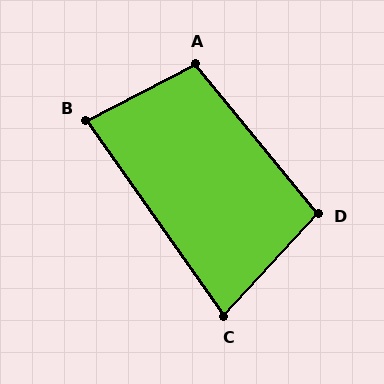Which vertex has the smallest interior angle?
C, at approximately 78 degrees.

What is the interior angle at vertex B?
Approximately 82 degrees (acute).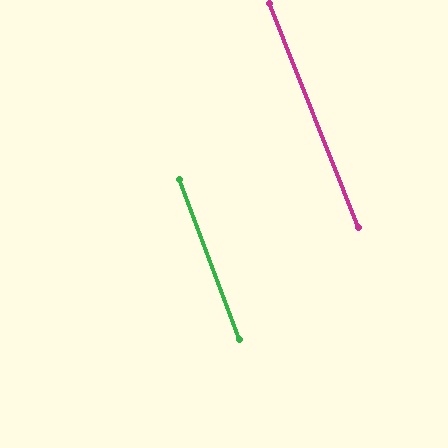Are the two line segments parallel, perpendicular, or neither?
Parallel — their directions differ by only 1.2°.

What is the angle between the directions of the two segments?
Approximately 1 degree.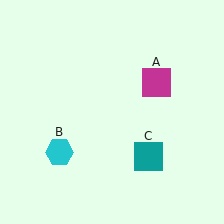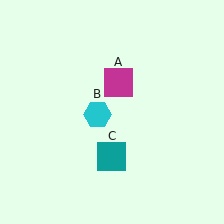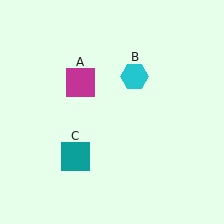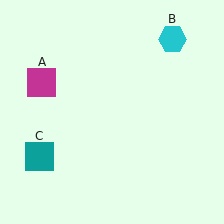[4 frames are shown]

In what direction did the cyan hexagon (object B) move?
The cyan hexagon (object B) moved up and to the right.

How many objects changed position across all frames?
3 objects changed position: magenta square (object A), cyan hexagon (object B), teal square (object C).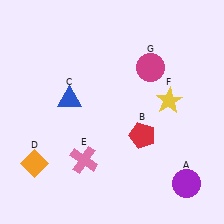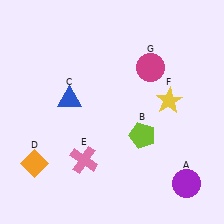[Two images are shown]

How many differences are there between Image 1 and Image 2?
There is 1 difference between the two images.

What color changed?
The pentagon (B) changed from red in Image 1 to lime in Image 2.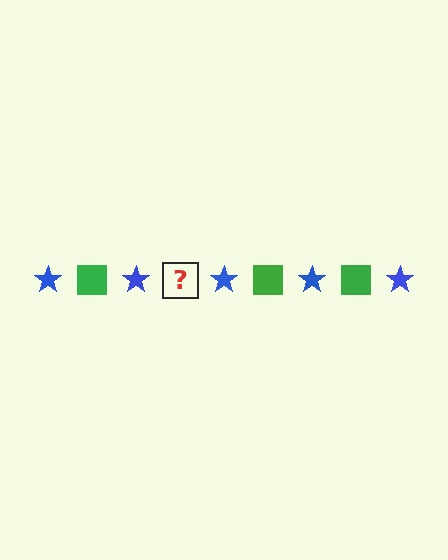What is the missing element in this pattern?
The missing element is a green square.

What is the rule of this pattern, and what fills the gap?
The rule is that the pattern alternates between blue star and green square. The gap should be filled with a green square.